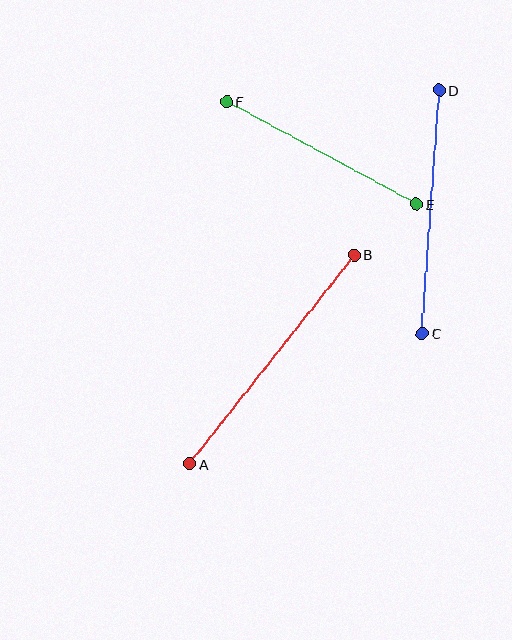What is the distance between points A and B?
The distance is approximately 266 pixels.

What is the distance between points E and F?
The distance is approximately 216 pixels.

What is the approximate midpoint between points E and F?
The midpoint is at approximately (321, 153) pixels.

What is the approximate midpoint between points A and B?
The midpoint is at approximately (272, 359) pixels.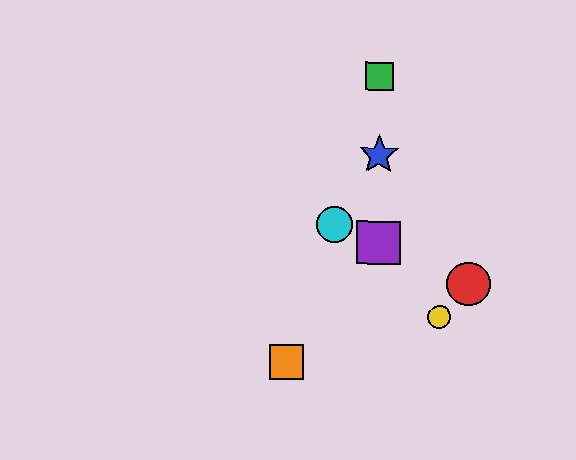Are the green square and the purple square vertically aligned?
Yes, both are at x≈380.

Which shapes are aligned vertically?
The blue star, the green square, the purple square are aligned vertically.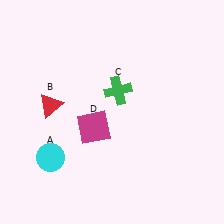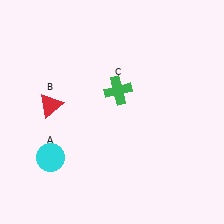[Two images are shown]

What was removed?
The magenta square (D) was removed in Image 2.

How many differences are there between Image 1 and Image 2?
There is 1 difference between the two images.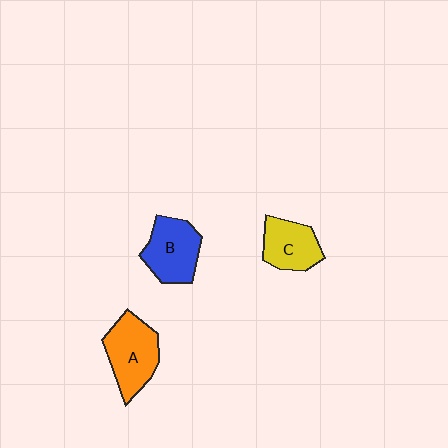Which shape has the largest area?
Shape A (orange).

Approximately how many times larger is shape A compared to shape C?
Approximately 1.3 times.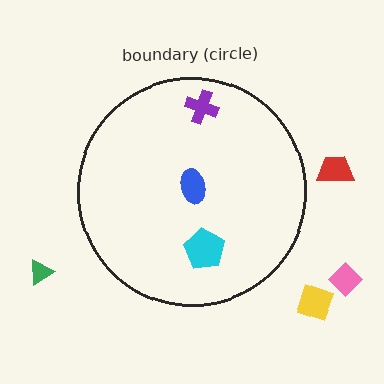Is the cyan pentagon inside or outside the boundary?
Inside.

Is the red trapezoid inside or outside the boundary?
Outside.